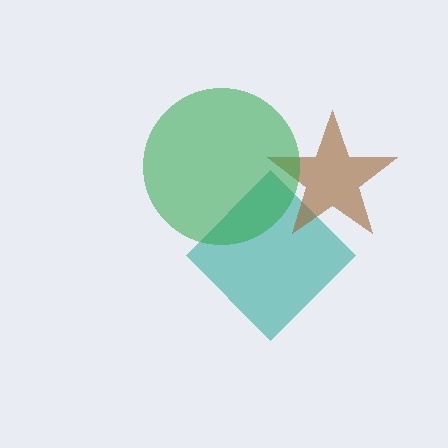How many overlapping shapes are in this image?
There are 3 overlapping shapes in the image.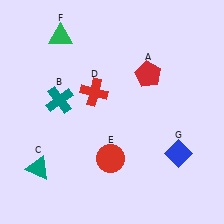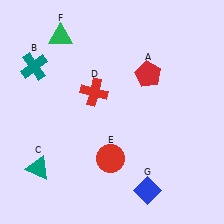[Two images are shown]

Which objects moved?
The objects that moved are: the teal cross (B), the blue diamond (G).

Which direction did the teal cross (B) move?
The teal cross (B) moved up.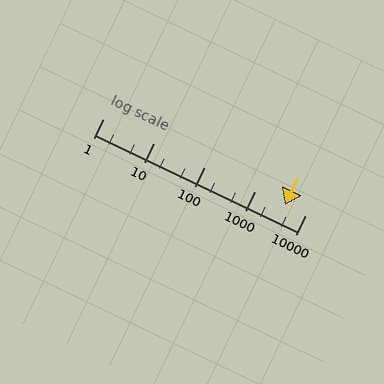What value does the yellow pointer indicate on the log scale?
The pointer indicates approximately 3900.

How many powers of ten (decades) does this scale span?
The scale spans 4 decades, from 1 to 10000.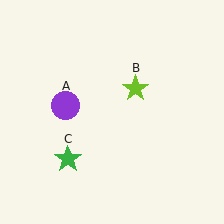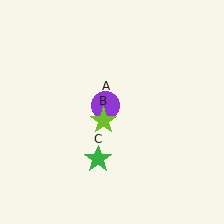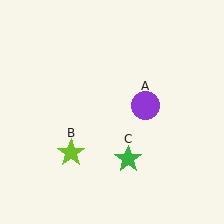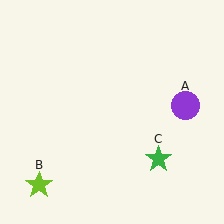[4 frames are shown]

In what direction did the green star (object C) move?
The green star (object C) moved right.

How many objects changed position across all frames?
3 objects changed position: purple circle (object A), lime star (object B), green star (object C).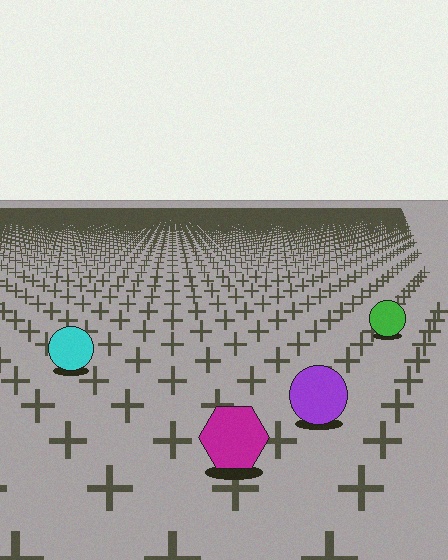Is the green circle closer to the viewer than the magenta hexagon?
No. The magenta hexagon is closer — you can tell from the texture gradient: the ground texture is coarser near it.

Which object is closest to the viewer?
The magenta hexagon is closest. The texture marks near it are larger and more spread out.